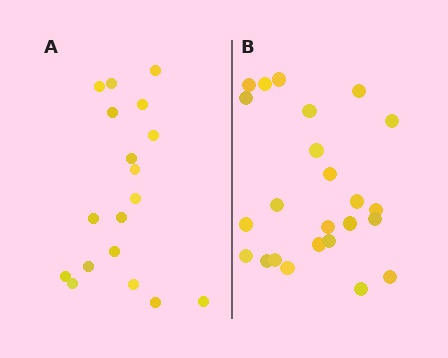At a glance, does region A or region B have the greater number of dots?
Region B (the right region) has more dots.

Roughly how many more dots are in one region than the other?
Region B has about 6 more dots than region A.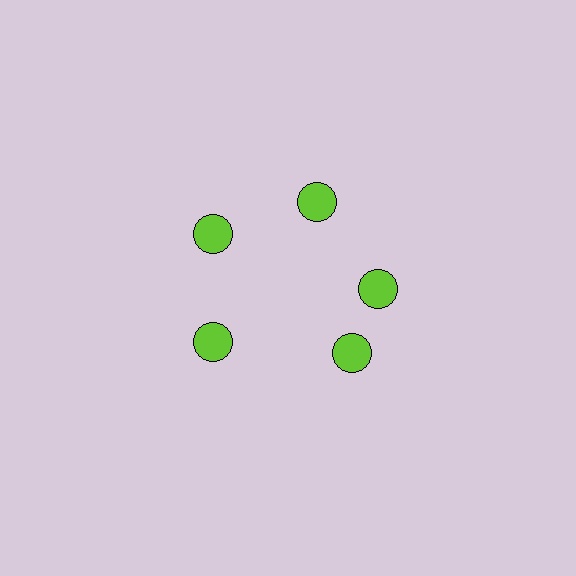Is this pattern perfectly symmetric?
No. The 5 lime circles are arranged in a ring, but one element near the 5 o'clock position is rotated out of alignment along the ring, breaking the 5-fold rotational symmetry.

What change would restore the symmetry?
The symmetry would be restored by rotating it back into even spacing with its neighbors so that all 5 circles sit at equal angles and equal distance from the center.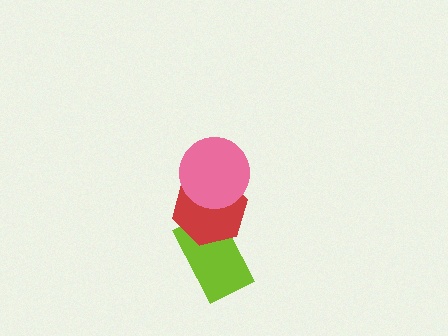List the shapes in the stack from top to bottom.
From top to bottom: the pink circle, the red hexagon, the lime rectangle.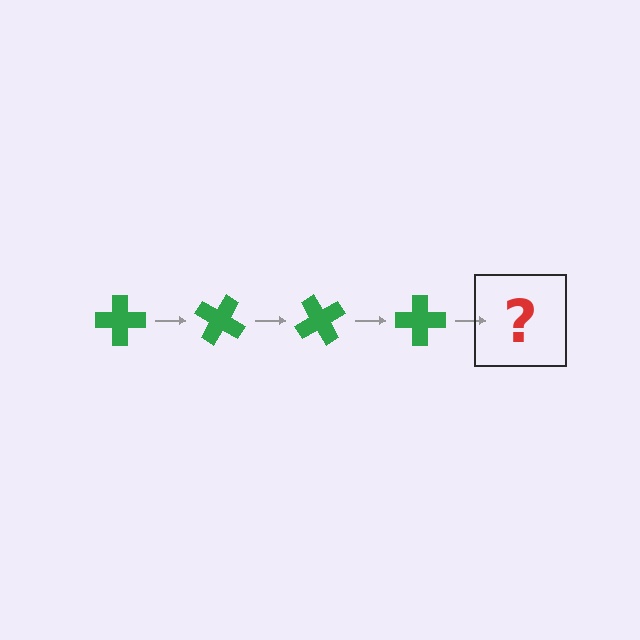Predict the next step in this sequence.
The next step is a green cross rotated 120 degrees.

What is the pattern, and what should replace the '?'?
The pattern is that the cross rotates 30 degrees each step. The '?' should be a green cross rotated 120 degrees.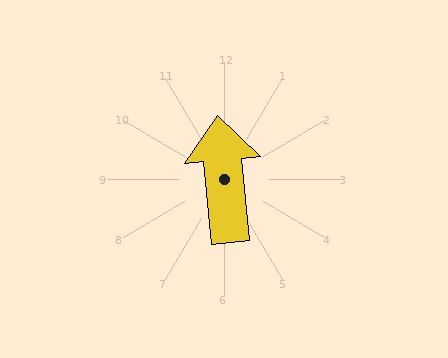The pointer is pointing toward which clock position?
Roughly 12 o'clock.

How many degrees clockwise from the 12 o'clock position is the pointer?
Approximately 354 degrees.